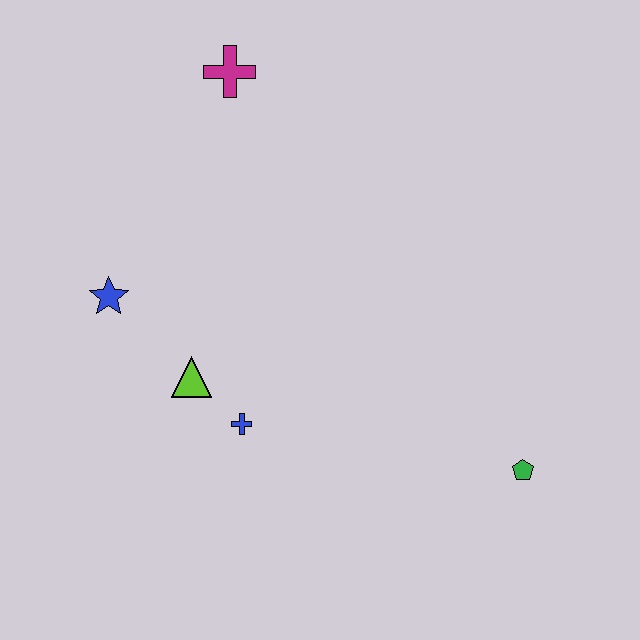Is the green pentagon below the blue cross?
Yes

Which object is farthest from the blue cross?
The magenta cross is farthest from the blue cross.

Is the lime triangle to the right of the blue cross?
No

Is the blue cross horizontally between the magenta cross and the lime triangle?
No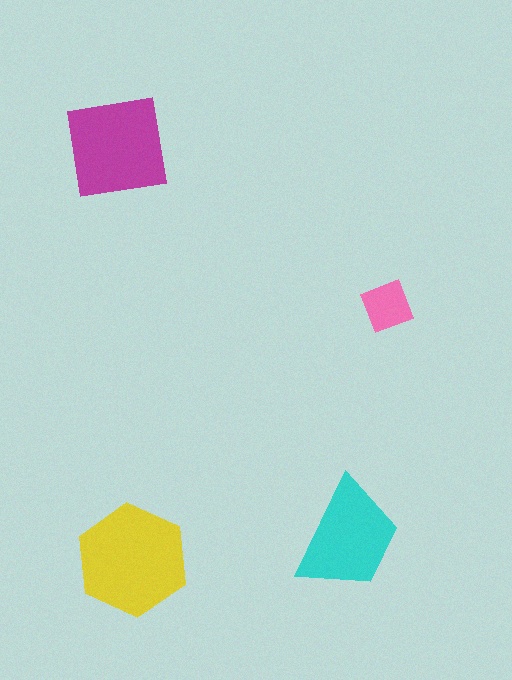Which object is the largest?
The yellow hexagon.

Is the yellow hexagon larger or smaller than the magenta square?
Larger.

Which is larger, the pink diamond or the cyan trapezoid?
The cyan trapezoid.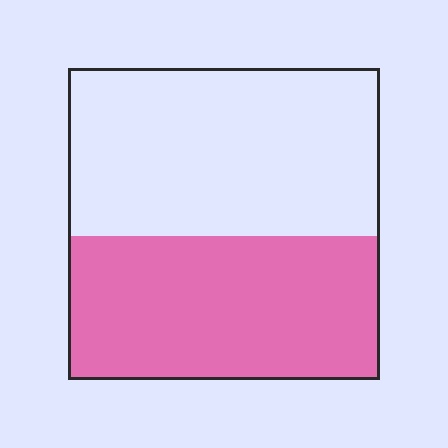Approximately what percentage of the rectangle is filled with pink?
Approximately 45%.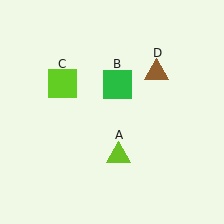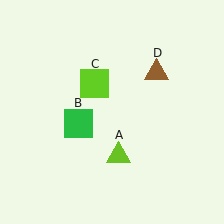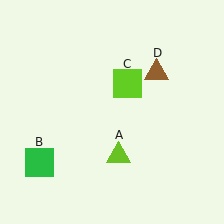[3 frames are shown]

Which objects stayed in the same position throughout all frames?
Lime triangle (object A) and brown triangle (object D) remained stationary.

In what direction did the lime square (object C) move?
The lime square (object C) moved right.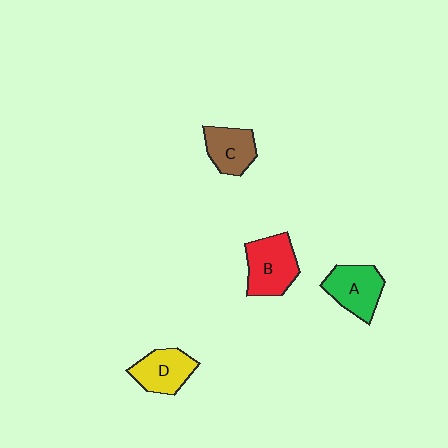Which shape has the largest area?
Shape B (red).